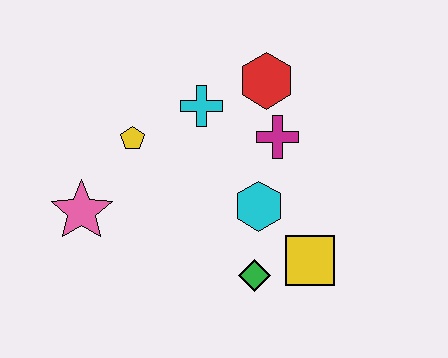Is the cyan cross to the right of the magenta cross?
No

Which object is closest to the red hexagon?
The magenta cross is closest to the red hexagon.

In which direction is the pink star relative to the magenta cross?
The pink star is to the left of the magenta cross.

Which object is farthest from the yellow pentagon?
The yellow square is farthest from the yellow pentagon.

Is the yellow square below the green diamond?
No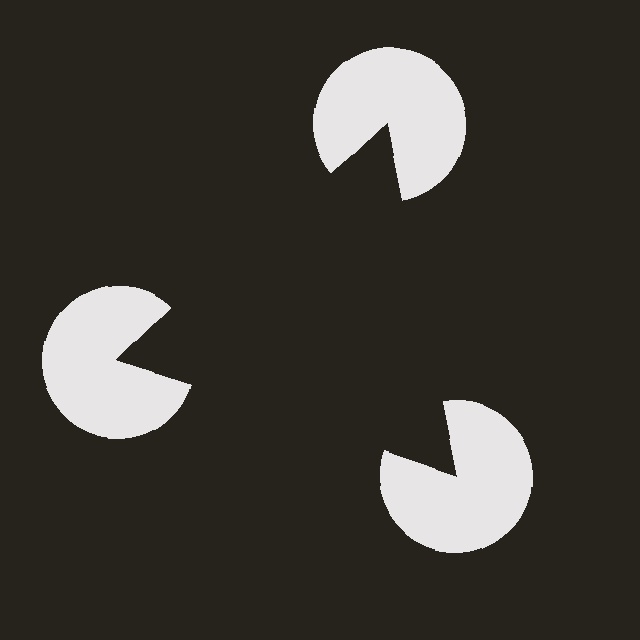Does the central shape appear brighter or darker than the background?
It typically appears slightly darker than the background, even though no actual brightness change is drawn.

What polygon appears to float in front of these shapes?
An illusory triangle — its edges are inferred from the aligned wedge cuts in the pac-man discs, not physically drawn.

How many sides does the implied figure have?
3 sides.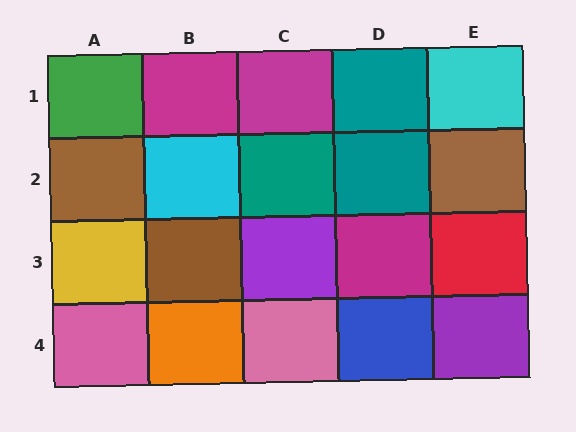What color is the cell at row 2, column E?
Brown.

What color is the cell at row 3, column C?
Purple.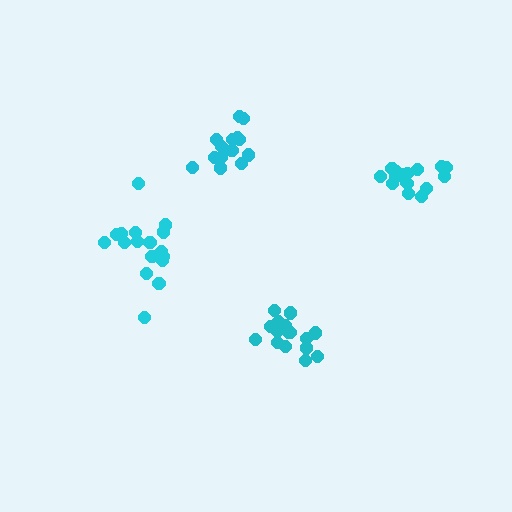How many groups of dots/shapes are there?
There are 4 groups.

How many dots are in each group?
Group 1: 16 dots, Group 2: 14 dots, Group 3: 18 dots, Group 4: 16 dots (64 total).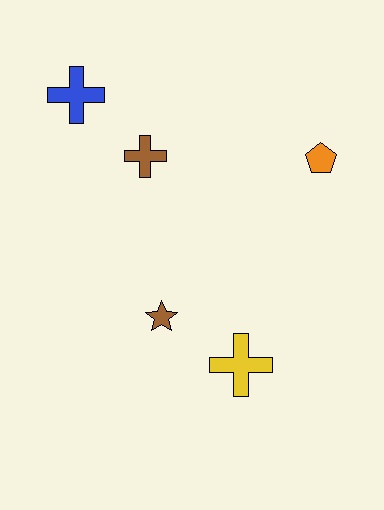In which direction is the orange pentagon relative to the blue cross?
The orange pentagon is to the right of the blue cross.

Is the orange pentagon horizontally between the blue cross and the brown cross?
No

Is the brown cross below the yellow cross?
No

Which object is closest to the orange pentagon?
The brown cross is closest to the orange pentagon.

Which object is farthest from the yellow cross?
The blue cross is farthest from the yellow cross.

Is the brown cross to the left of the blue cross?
No